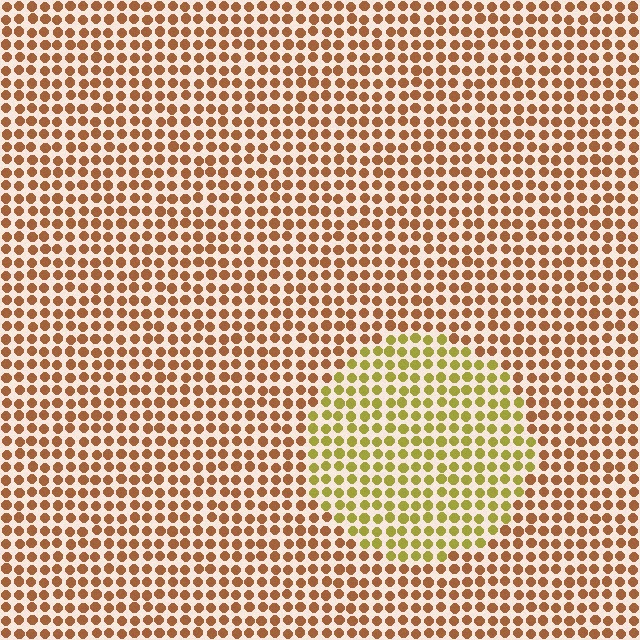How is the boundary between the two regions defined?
The boundary is defined purely by a slight shift in hue (about 39 degrees). Spacing, size, and orientation are identical on both sides.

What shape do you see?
I see a circle.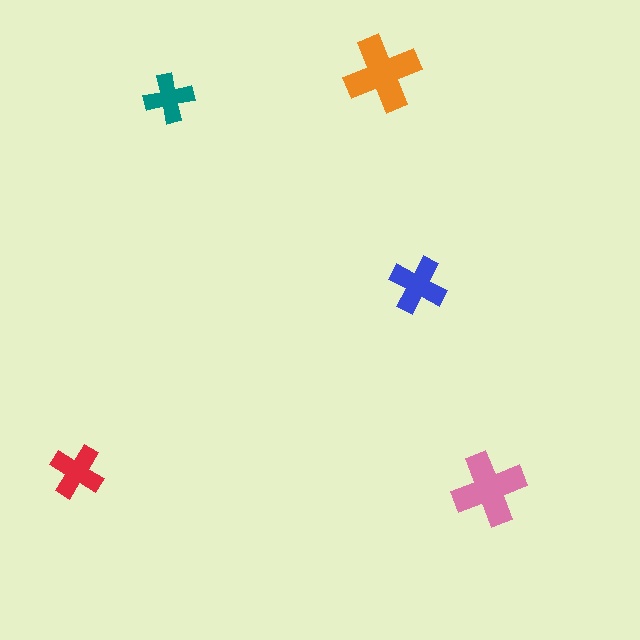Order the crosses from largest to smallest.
the orange one, the pink one, the blue one, the red one, the teal one.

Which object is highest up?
The orange cross is topmost.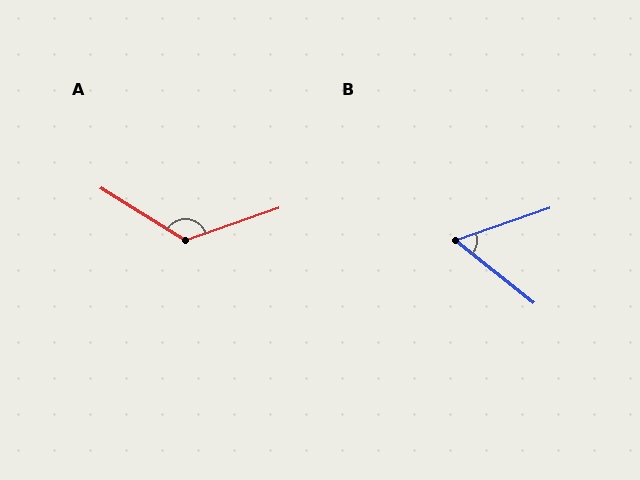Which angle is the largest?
A, at approximately 129 degrees.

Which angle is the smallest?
B, at approximately 58 degrees.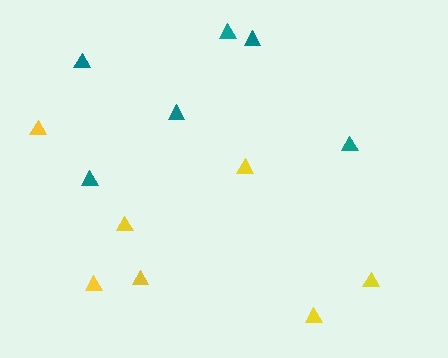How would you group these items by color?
There are 2 groups: one group of yellow triangles (7) and one group of teal triangles (6).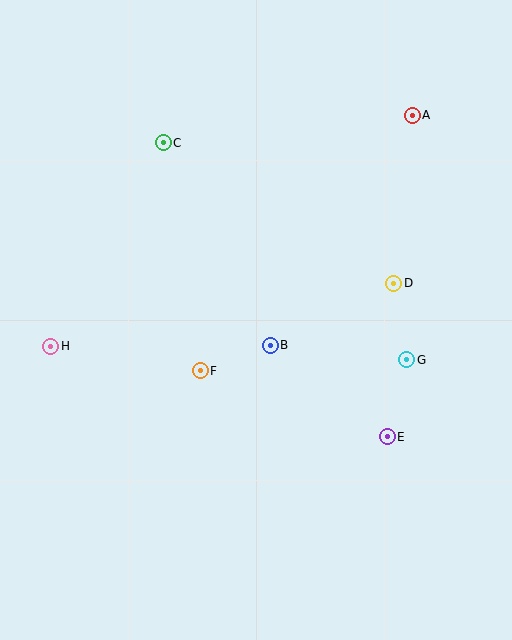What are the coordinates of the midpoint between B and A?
The midpoint between B and A is at (341, 230).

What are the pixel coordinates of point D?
Point D is at (394, 283).